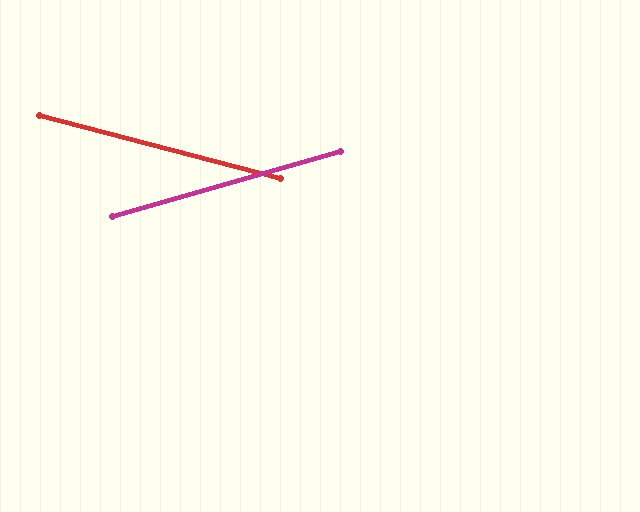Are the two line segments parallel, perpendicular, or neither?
Neither parallel nor perpendicular — they differ by about 31°.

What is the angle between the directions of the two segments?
Approximately 31 degrees.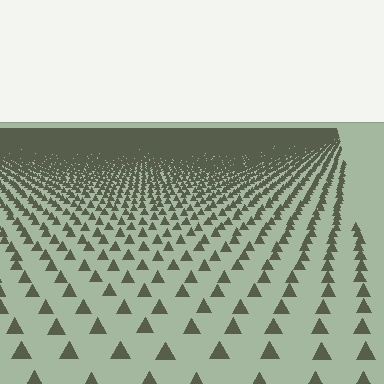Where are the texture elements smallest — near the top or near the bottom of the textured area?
Near the top.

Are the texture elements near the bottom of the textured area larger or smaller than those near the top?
Larger. Near the bottom, elements are closer to the viewer and appear at a bigger on-screen size.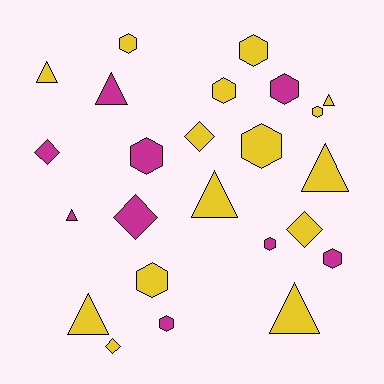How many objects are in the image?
There are 24 objects.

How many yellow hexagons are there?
There are 6 yellow hexagons.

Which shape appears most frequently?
Hexagon, with 11 objects.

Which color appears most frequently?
Yellow, with 15 objects.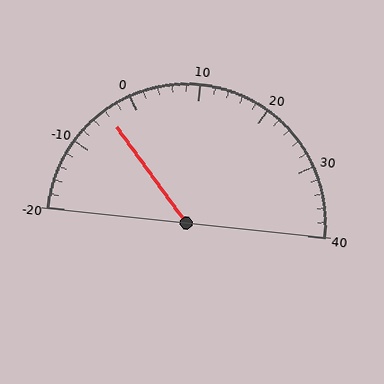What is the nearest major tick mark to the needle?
The nearest major tick mark is 0.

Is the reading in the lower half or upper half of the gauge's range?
The reading is in the lower half of the range (-20 to 40).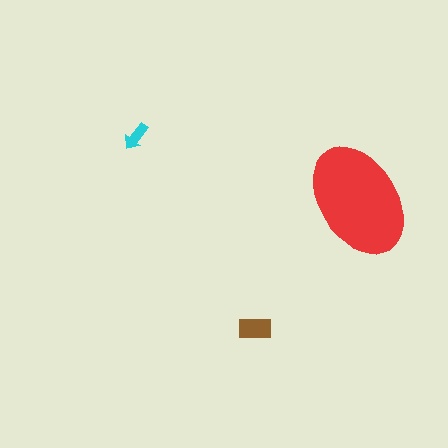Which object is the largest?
The red ellipse.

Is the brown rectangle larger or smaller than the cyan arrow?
Larger.